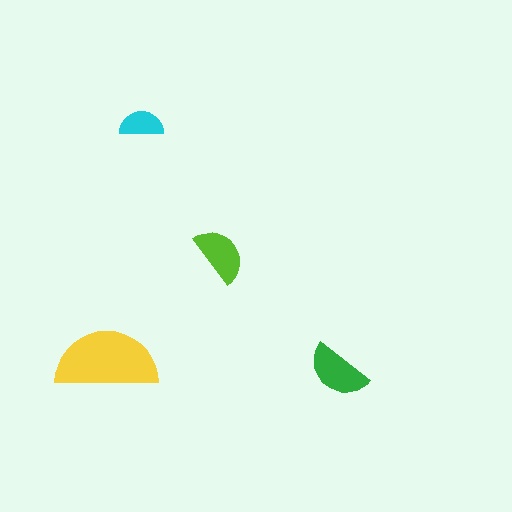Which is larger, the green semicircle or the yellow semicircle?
The yellow one.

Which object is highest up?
The cyan semicircle is topmost.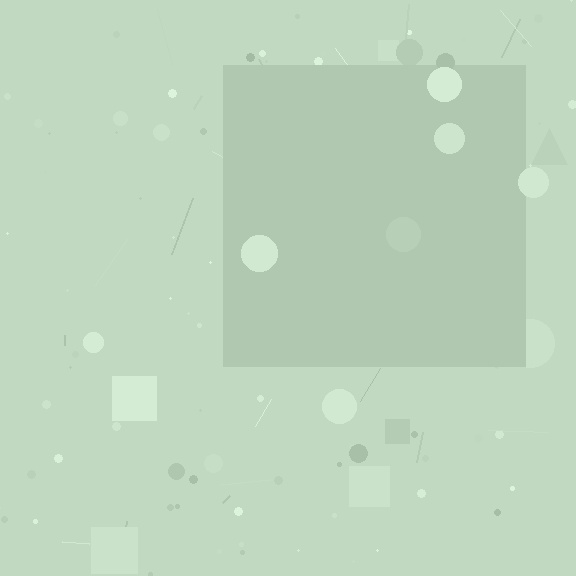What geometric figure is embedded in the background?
A square is embedded in the background.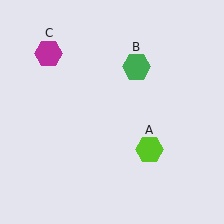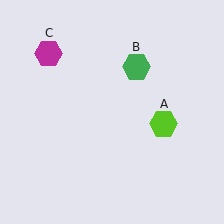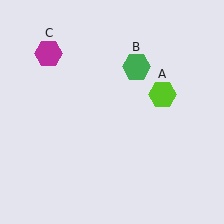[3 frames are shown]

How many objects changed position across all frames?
1 object changed position: lime hexagon (object A).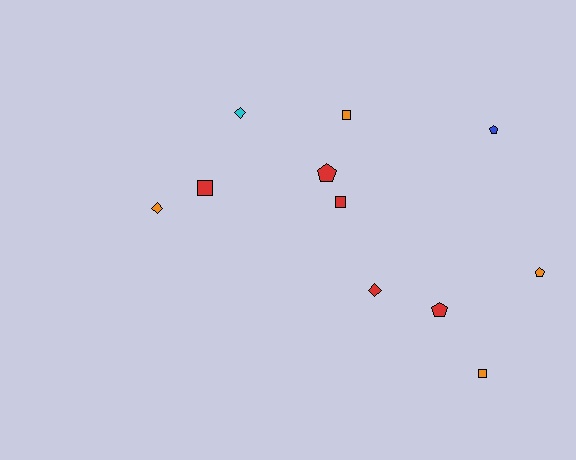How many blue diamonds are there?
There are no blue diamonds.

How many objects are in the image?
There are 11 objects.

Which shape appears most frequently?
Square, with 4 objects.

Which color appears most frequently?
Red, with 5 objects.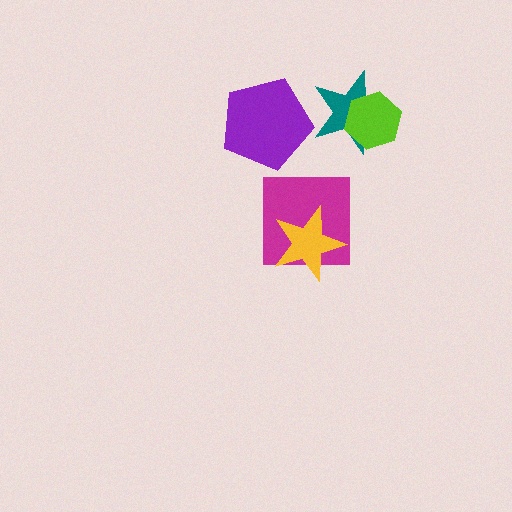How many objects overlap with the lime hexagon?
1 object overlaps with the lime hexagon.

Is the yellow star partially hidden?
No, no other shape covers it.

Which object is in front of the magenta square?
The yellow star is in front of the magenta square.